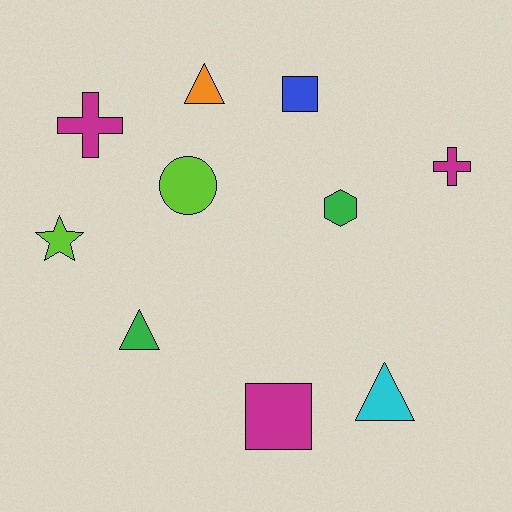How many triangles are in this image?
There are 3 triangles.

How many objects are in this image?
There are 10 objects.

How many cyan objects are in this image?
There is 1 cyan object.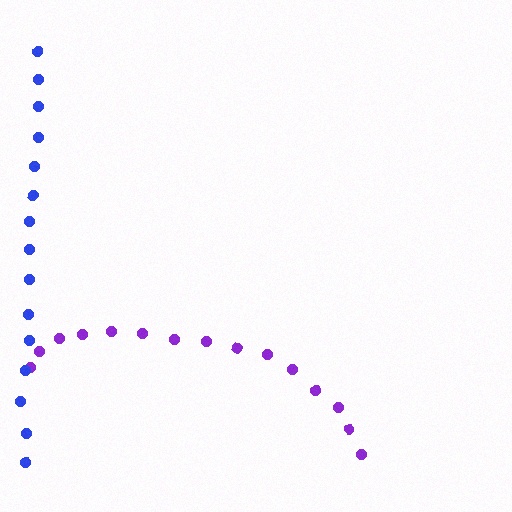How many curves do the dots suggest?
There are 2 distinct paths.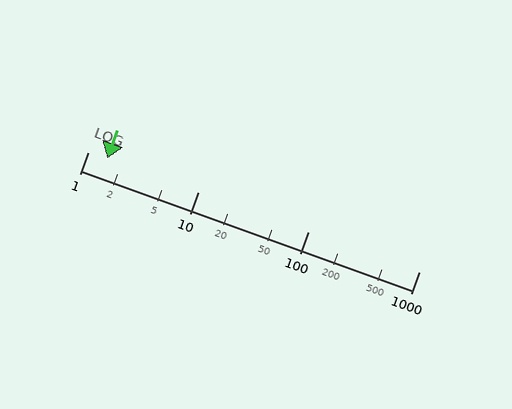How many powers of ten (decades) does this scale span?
The scale spans 3 decades, from 1 to 1000.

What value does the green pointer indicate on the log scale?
The pointer indicates approximately 1.5.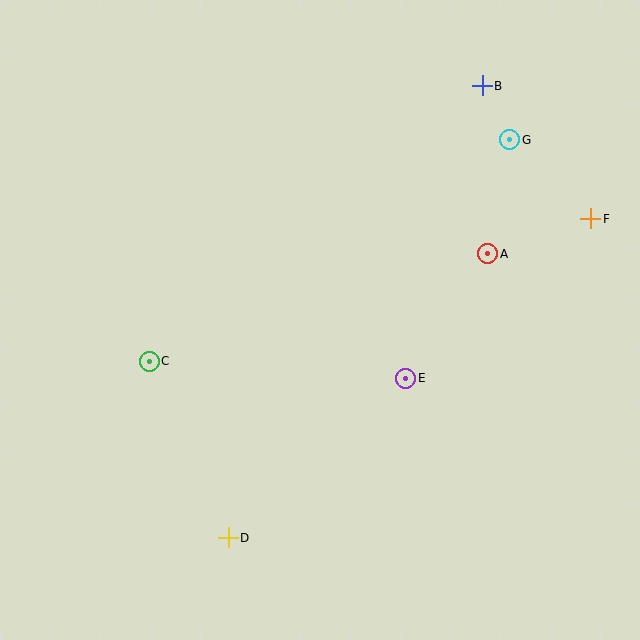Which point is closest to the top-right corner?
Point B is closest to the top-right corner.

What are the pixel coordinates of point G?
Point G is at (510, 140).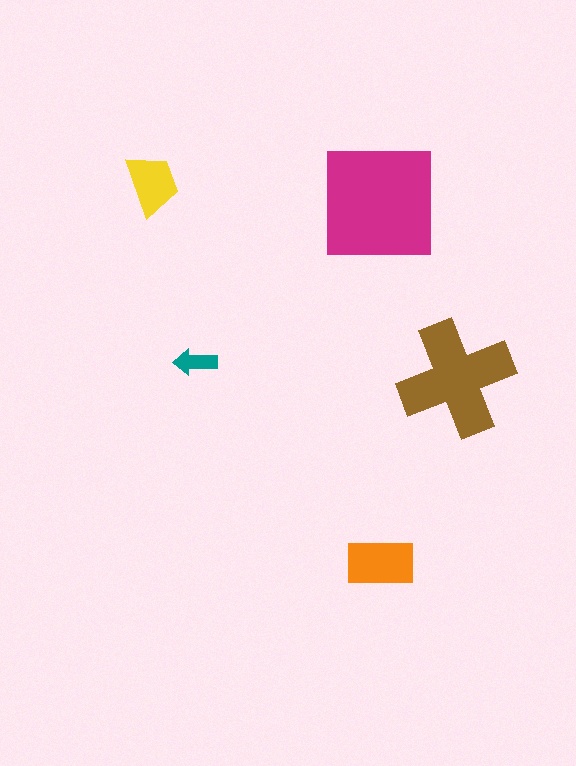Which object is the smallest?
The teal arrow.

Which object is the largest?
The magenta square.